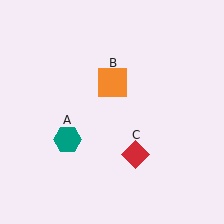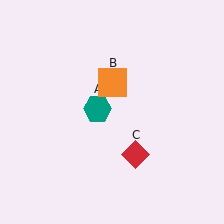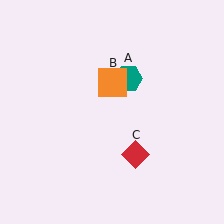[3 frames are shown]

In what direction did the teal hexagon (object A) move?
The teal hexagon (object A) moved up and to the right.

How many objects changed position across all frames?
1 object changed position: teal hexagon (object A).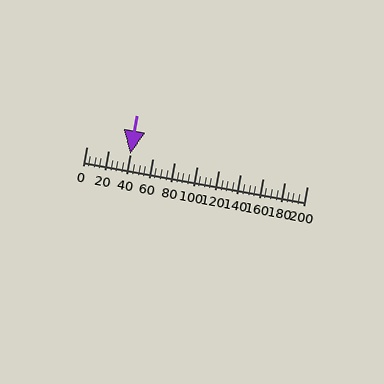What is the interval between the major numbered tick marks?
The major tick marks are spaced 20 units apart.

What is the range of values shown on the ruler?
The ruler shows values from 0 to 200.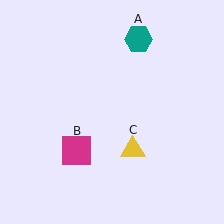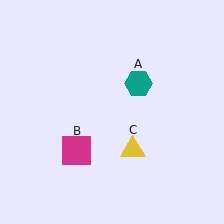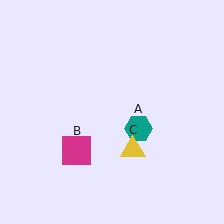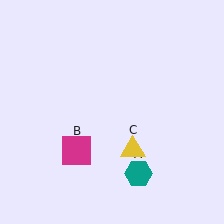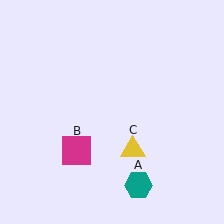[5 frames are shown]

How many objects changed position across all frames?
1 object changed position: teal hexagon (object A).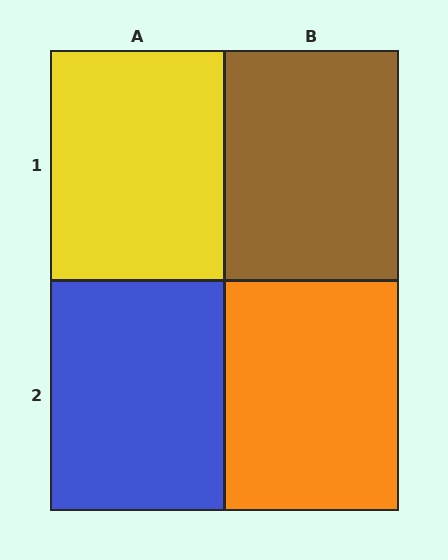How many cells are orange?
1 cell is orange.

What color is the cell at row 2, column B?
Orange.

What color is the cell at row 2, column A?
Blue.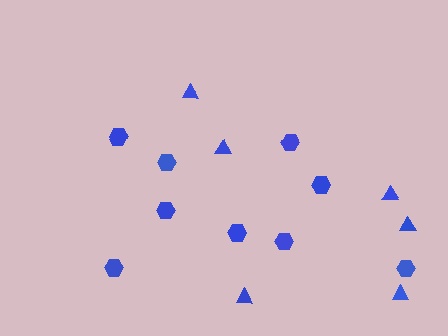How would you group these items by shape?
There are 2 groups: one group of triangles (6) and one group of hexagons (9).